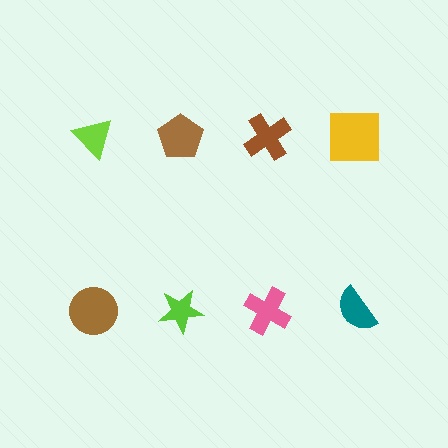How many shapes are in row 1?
4 shapes.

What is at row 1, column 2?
A brown pentagon.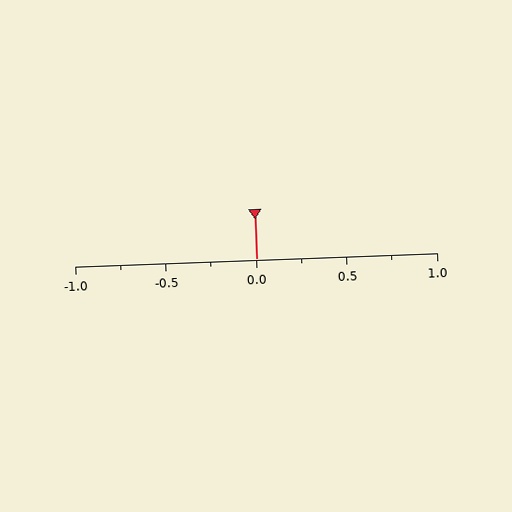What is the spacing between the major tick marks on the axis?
The major ticks are spaced 0.5 apart.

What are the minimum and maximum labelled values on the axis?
The axis runs from -1.0 to 1.0.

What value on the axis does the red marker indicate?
The marker indicates approximately 0.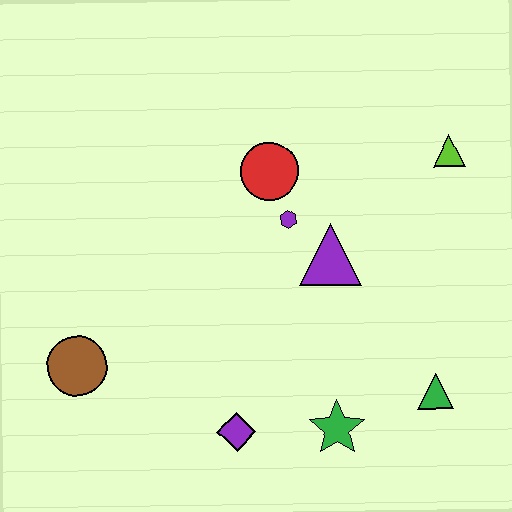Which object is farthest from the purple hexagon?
The brown circle is farthest from the purple hexagon.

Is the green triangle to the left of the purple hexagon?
No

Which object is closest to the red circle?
The purple hexagon is closest to the red circle.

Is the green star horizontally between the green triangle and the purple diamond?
Yes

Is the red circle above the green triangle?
Yes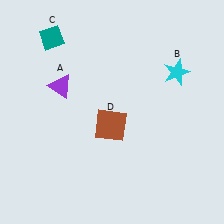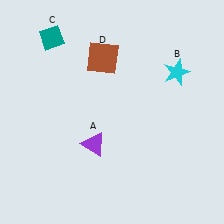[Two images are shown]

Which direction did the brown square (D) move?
The brown square (D) moved up.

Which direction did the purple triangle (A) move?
The purple triangle (A) moved down.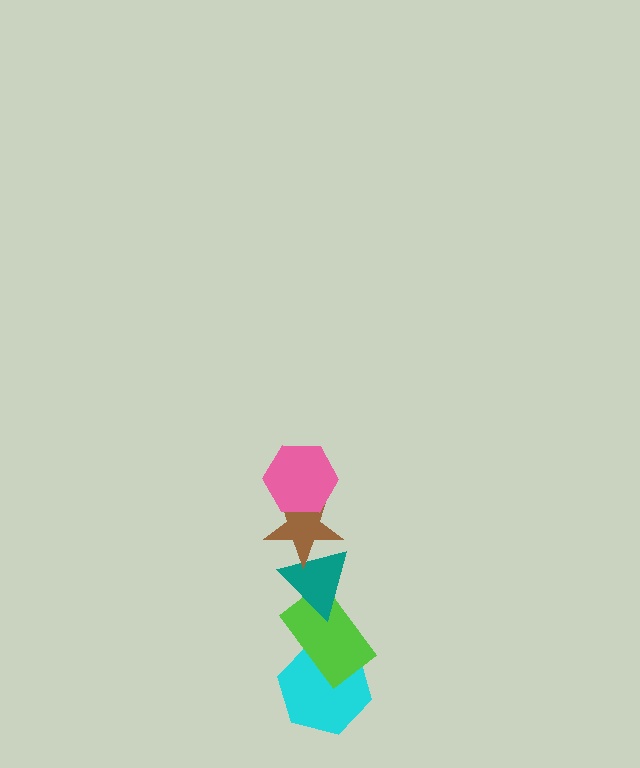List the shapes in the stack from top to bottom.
From top to bottom: the pink hexagon, the brown star, the teal triangle, the lime rectangle, the cyan hexagon.